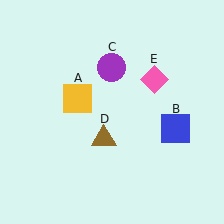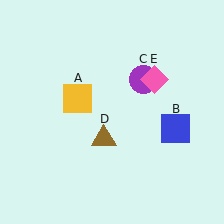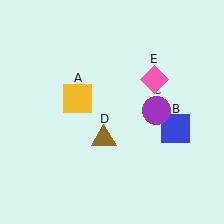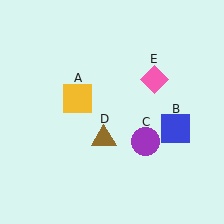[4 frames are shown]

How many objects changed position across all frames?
1 object changed position: purple circle (object C).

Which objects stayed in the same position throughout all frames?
Yellow square (object A) and blue square (object B) and brown triangle (object D) and pink diamond (object E) remained stationary.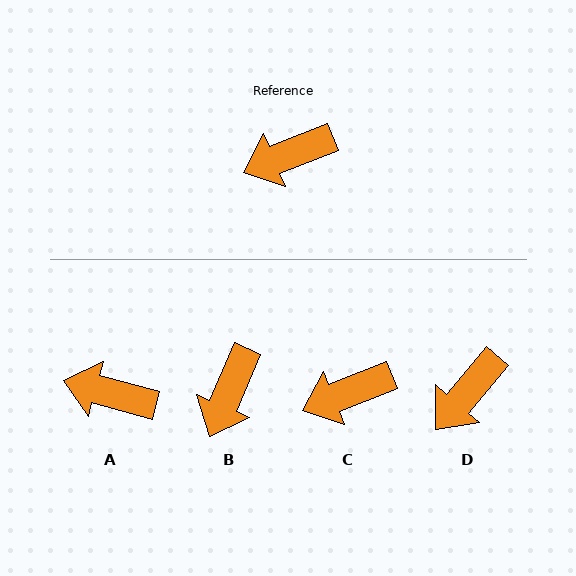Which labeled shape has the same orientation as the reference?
C.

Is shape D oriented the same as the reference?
No, it is off by about 28 degrees.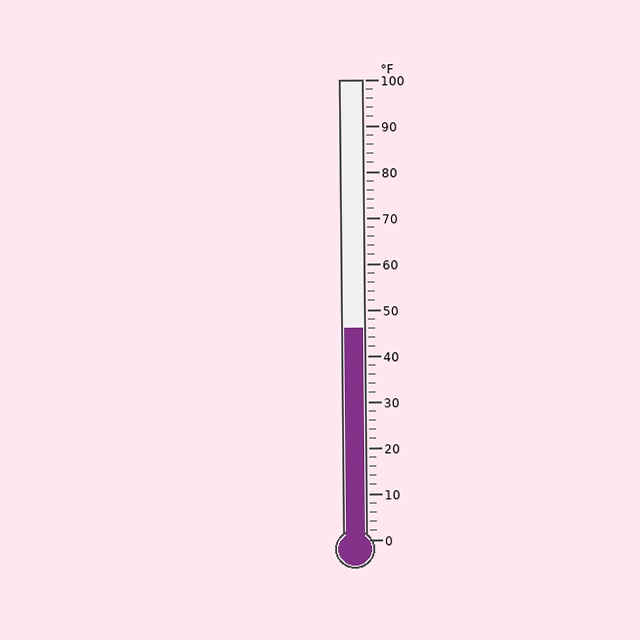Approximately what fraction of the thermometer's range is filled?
The thermometer is filled to approximately 45% of its range.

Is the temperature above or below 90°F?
The temperature is below 90°F.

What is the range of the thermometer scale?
The thermometer scale ranges from 0°F to 100°F.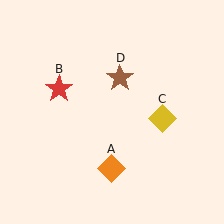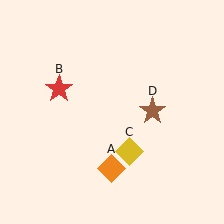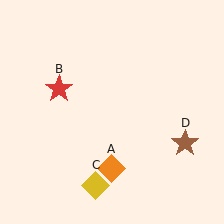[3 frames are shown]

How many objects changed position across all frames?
2 objects changed position: yellow diamond (object C), brown star (object D).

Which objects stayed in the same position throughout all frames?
Orange diamond (object A) and red star (object B) remained stationary.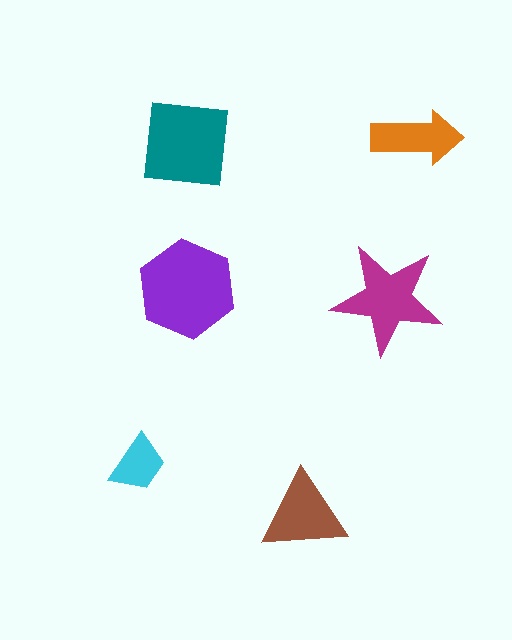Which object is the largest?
The purple hexagon.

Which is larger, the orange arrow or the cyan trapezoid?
The orange arrow.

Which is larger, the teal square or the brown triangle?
The teal square.